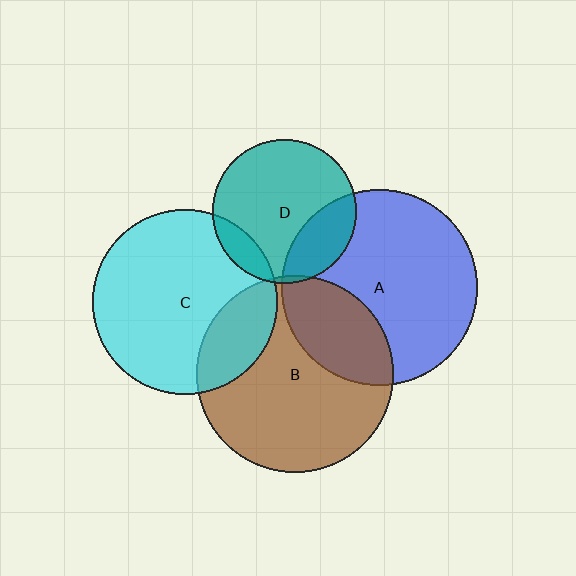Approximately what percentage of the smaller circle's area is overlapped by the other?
Approximately 5%.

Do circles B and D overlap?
Yes.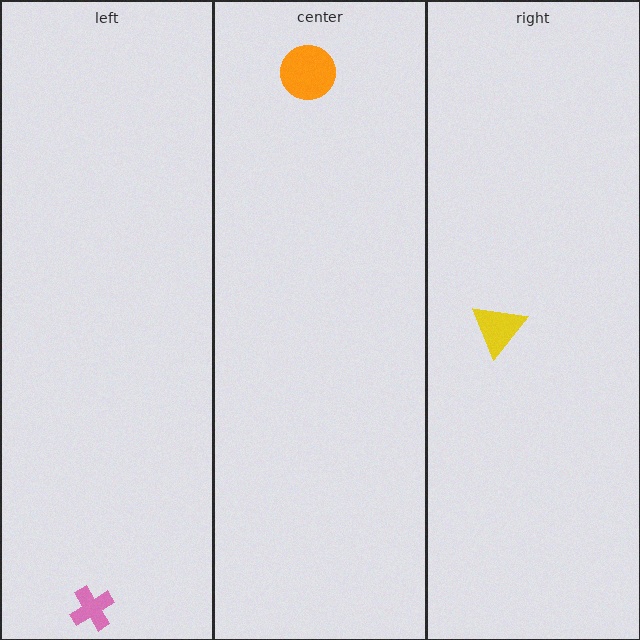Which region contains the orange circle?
The center region.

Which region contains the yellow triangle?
The right region.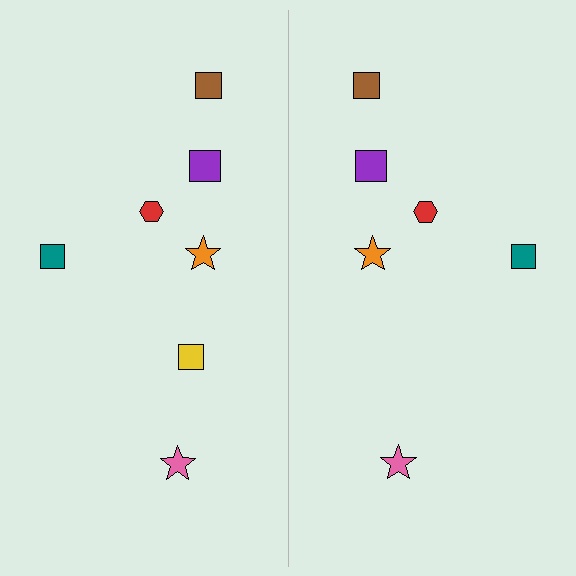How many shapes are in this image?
There are 13 shapes in this image.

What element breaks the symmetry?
A yellow square is missing from the right side.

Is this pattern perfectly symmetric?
No, the pattern is not perfectly symmetric. A yellow square is missing from the right side.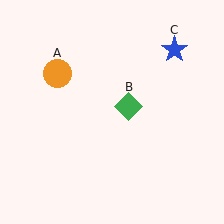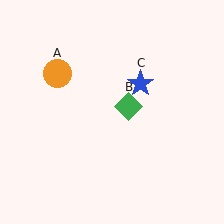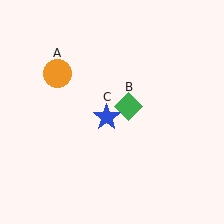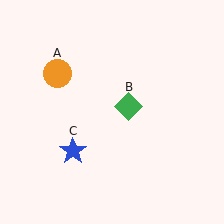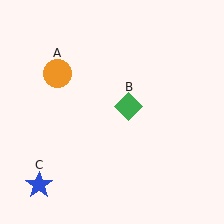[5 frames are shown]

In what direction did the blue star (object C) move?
The blue star (object C) moved down and to the left.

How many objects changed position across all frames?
1 object changed position: blue star (object C).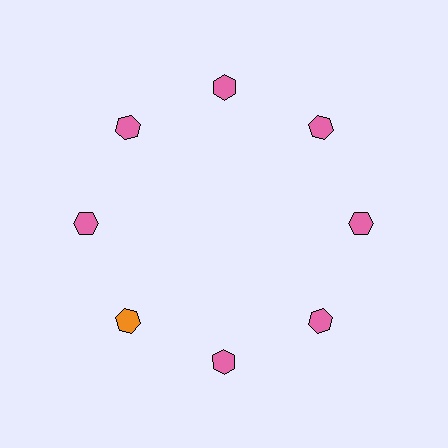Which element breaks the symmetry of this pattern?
The orange hexagon at roughly the 8 o'clock position breaks the symmetry. All other shapes are pink hexagons.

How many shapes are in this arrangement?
There are 8 shapes arranged in a ring pattern.